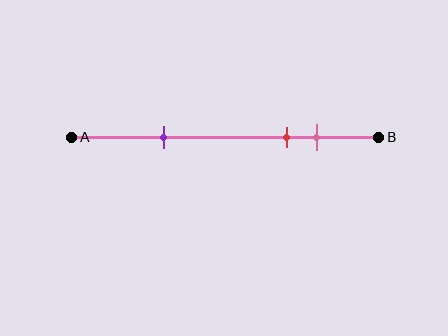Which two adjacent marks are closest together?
The red and pink marks are the closest adjacent pair.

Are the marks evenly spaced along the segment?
No, the marks are not evenly spaced.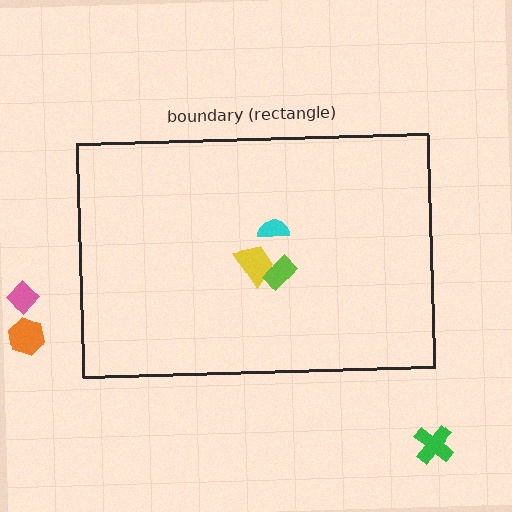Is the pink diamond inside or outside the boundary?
Outside.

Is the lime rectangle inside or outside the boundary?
Inside.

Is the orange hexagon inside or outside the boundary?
Outside.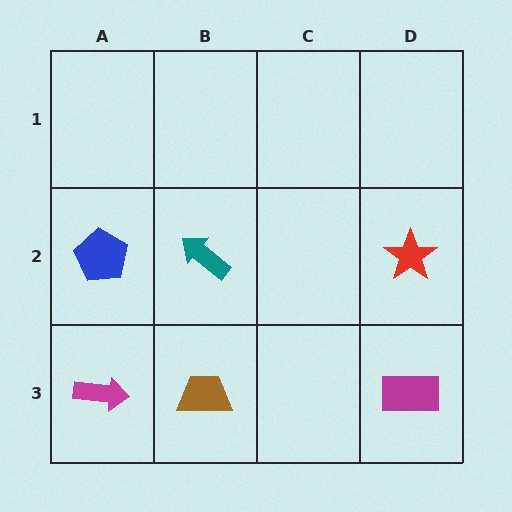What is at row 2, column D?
A red star.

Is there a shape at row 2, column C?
No, that cell is empty.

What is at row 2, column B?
A teal arrow.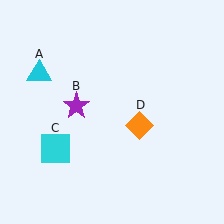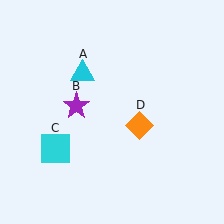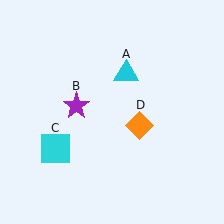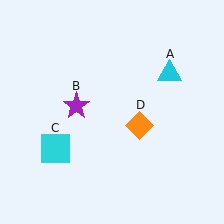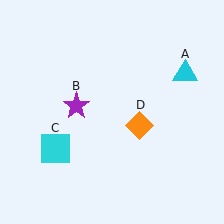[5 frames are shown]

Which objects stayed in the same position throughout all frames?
Purple star (object B) and cyan square (object C) and orange diamond (object D) remained stationary.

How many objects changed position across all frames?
1 object changed position: cyan triangle (object A).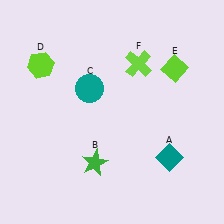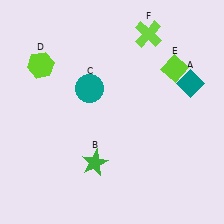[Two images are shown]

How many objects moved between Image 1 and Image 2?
2 objects moved between the two images.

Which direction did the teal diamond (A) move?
The teal diamond (A) moved up.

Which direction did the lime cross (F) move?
The lime cross (F) moved up.